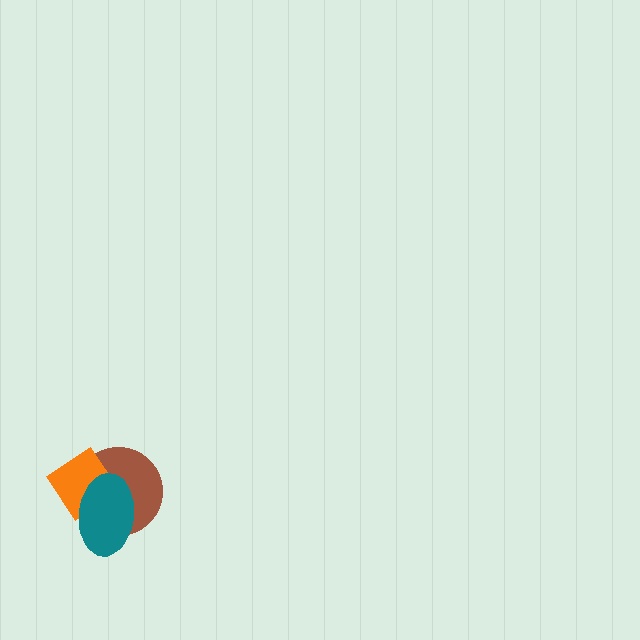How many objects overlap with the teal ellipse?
2 objects overlap with the teal ellipse.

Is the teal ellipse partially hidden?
No, no other shape covers it.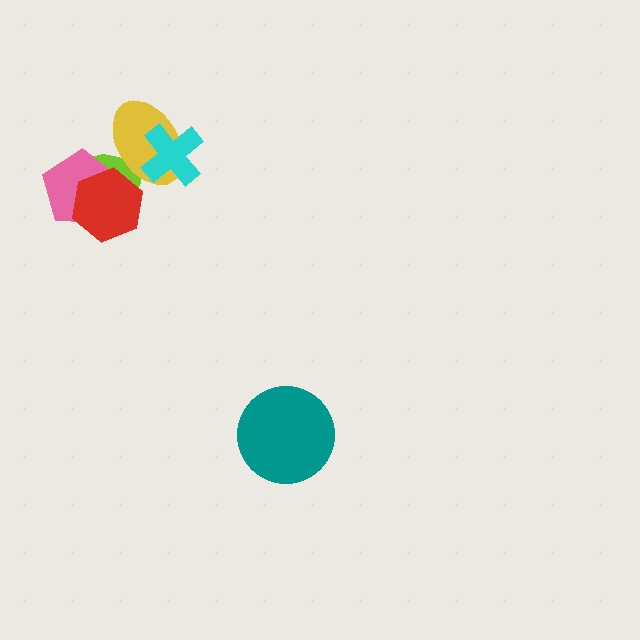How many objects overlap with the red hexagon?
3 objects overlap with the red hexagon.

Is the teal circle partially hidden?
No, no other shape covers it.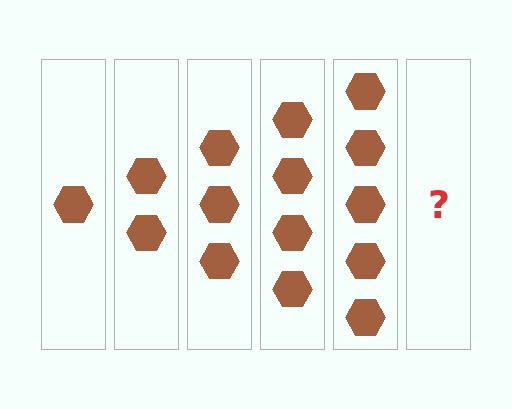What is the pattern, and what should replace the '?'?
The pattern is that each step adds one more hexagon. The '?' should be 6 hexagons.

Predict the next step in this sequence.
The next step is 6 hexagons.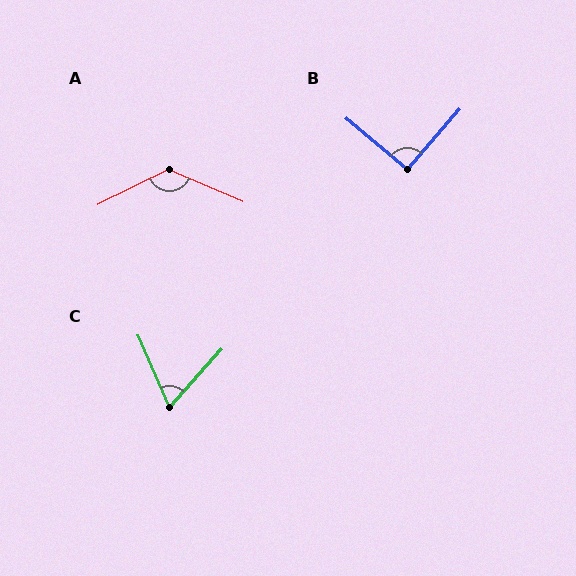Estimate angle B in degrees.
Approximately 91 degrees.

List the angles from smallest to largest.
C (66°), B (91°), A (130°).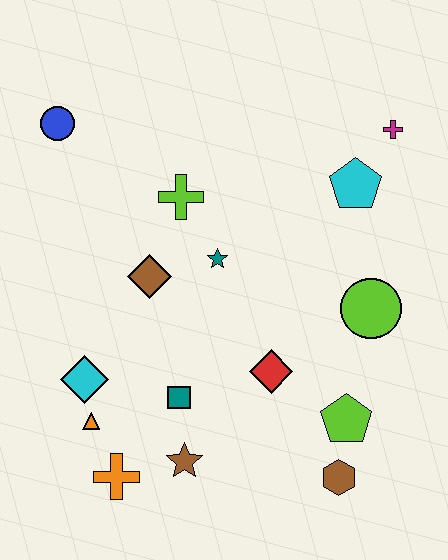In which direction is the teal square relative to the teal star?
The teal square is below the teal star.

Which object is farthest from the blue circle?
The brown hexagon is farthest from the blue circle.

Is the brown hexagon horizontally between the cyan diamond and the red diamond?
No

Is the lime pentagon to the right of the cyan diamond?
Yes